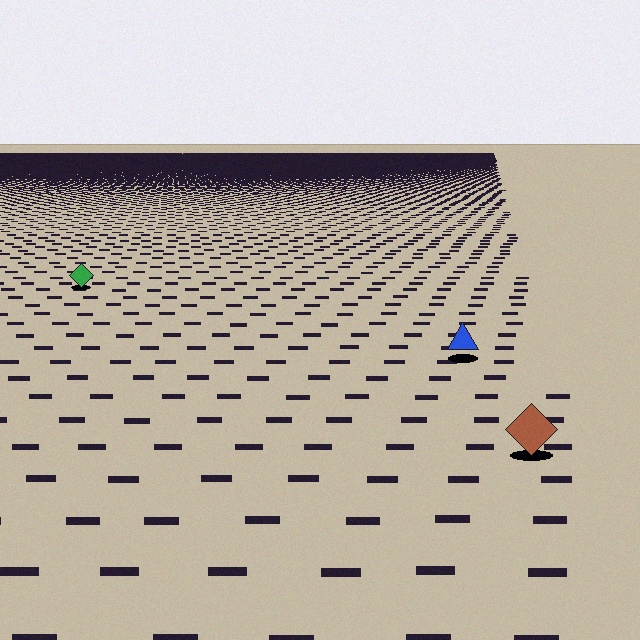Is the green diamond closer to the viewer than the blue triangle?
No. The blue triangle is closer — you can tell from the texture gradient: the ground texture is coarser near it.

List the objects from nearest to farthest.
From nearest to farthest: the brown diamond, the blue triangle, the green diamond.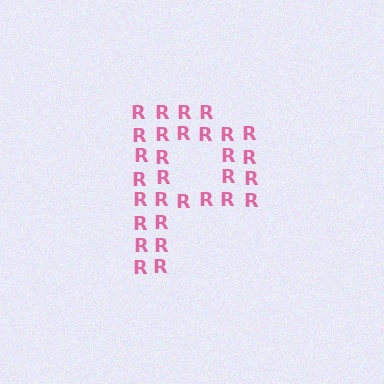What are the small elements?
The small elements are letter R's.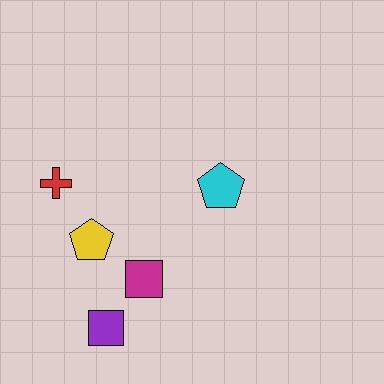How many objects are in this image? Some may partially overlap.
There are 5 objects.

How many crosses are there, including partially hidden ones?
There is 1 cross.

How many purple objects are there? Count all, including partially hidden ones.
There is 1 purple object.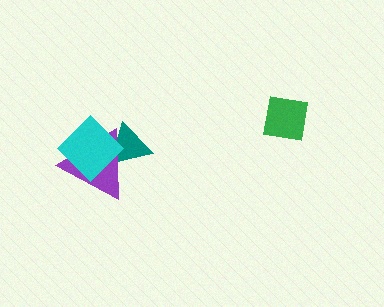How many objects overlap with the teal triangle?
2 objects overlap with the teal triangle.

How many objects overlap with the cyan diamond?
2 objects overlap with the cyan diamond.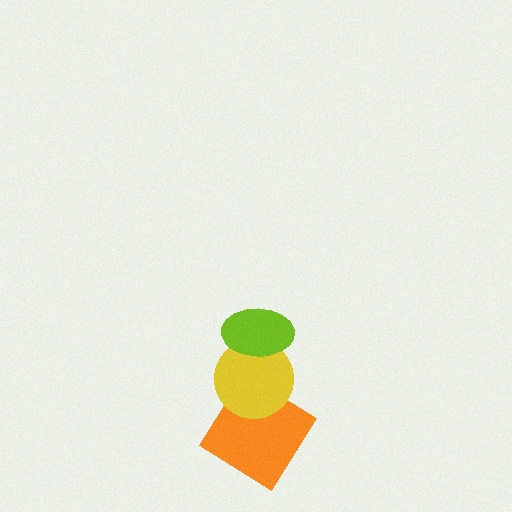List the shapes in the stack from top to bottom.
From top to bottom: the lime ellipse, the yellow circle, the orange diamond.